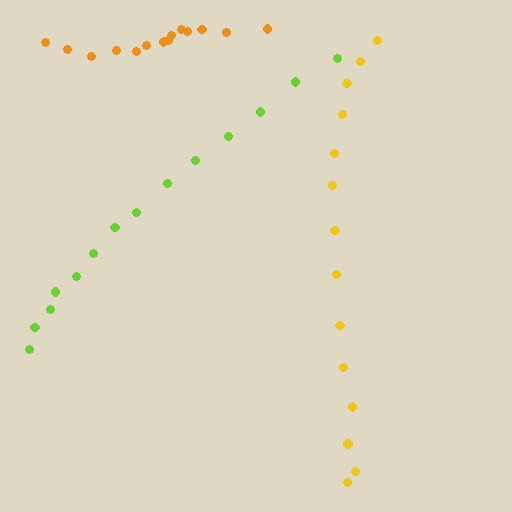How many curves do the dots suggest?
There are 3 distinct paths.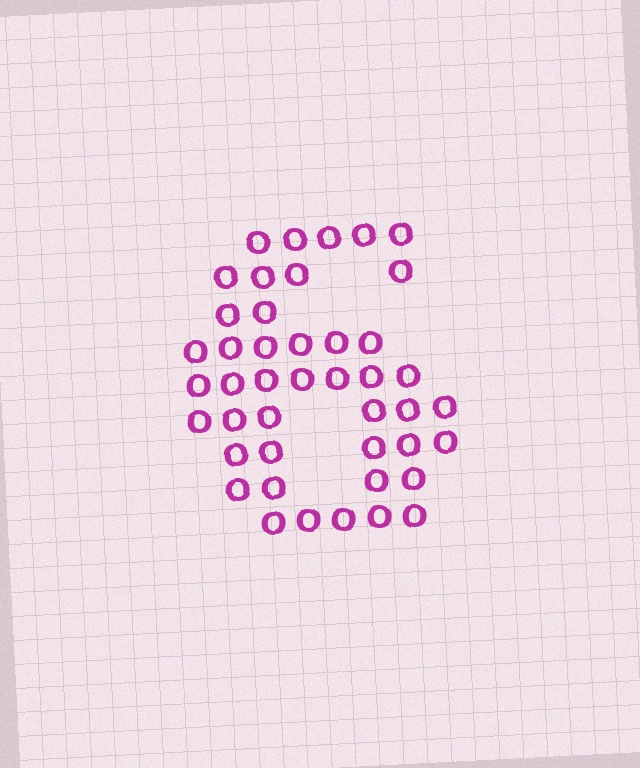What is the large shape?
The large shape is the digit 6.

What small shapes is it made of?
It is made of small letter O's.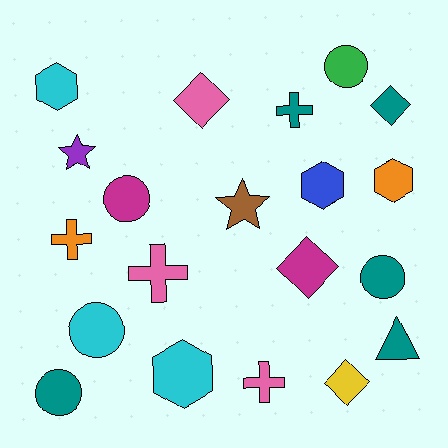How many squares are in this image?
There are no squares.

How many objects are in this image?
There are 20 objects.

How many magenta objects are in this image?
There are 2 magenta objects.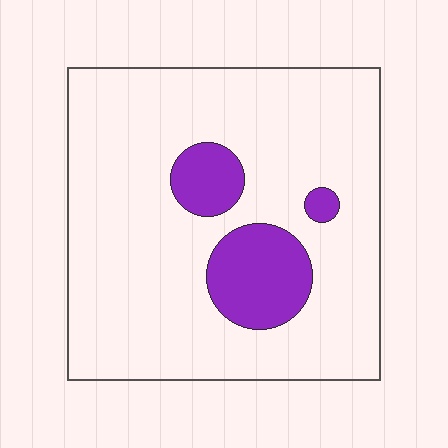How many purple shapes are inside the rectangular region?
3.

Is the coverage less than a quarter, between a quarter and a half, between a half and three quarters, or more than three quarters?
Less than a quarter.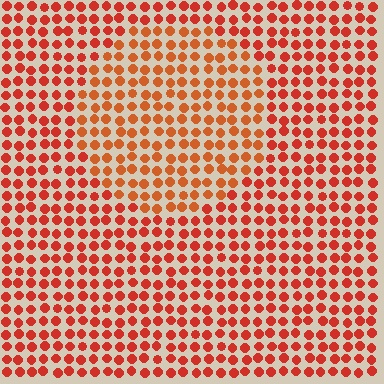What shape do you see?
I see a circle.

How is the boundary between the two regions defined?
The boundary is defined purely by a slight shift in hue (about 17 degrees). Spacing, size, and orientation are identical on both sides.